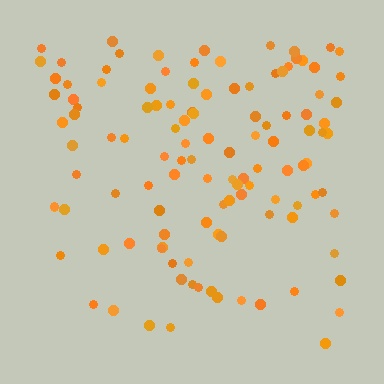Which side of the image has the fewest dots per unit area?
The bottom.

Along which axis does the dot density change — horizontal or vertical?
Vertical.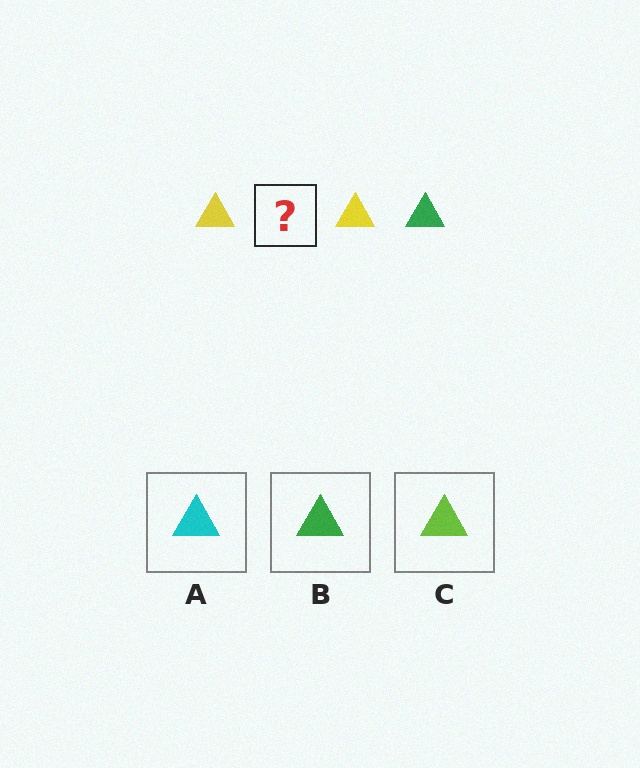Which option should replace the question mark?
Option B.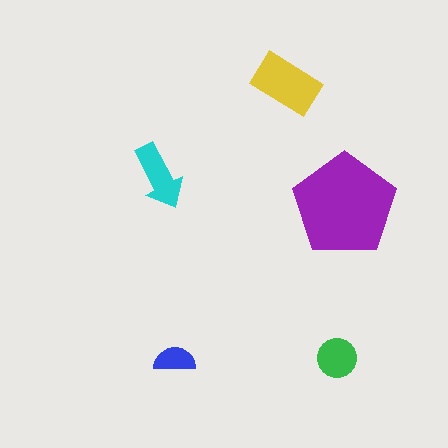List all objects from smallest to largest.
The blue semicircle, the green circle, the cyan arrow, the yellow rectangle, the purple pentagon.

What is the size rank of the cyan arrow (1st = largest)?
3rd.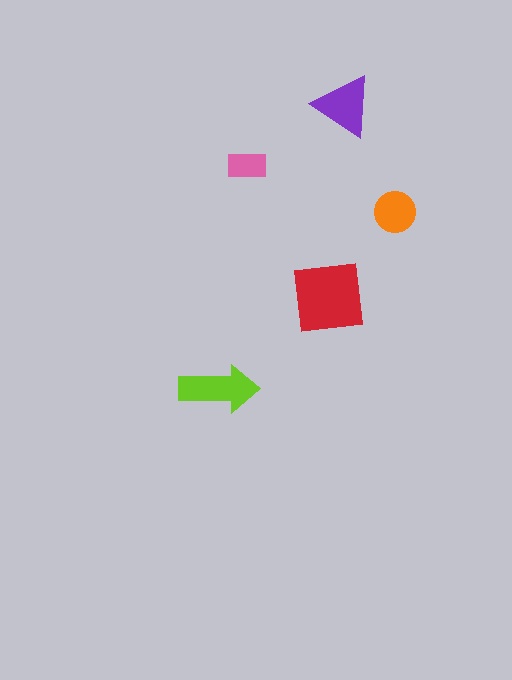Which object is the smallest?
The pink rectangle.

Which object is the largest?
The red square.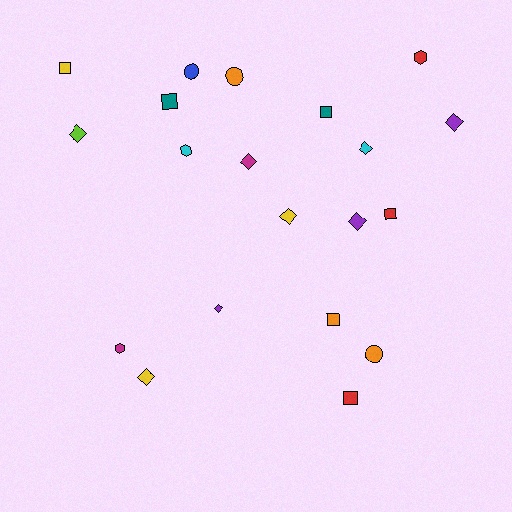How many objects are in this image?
There are 20 objects.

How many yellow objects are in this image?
There are 3 yellow objects.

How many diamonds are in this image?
There are 8 diamonds.